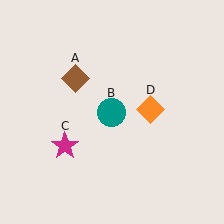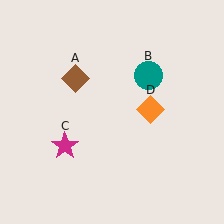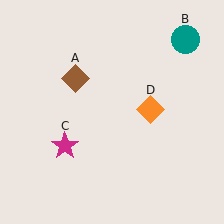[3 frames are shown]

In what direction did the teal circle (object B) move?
The teal circle (object B) moved up and to the right.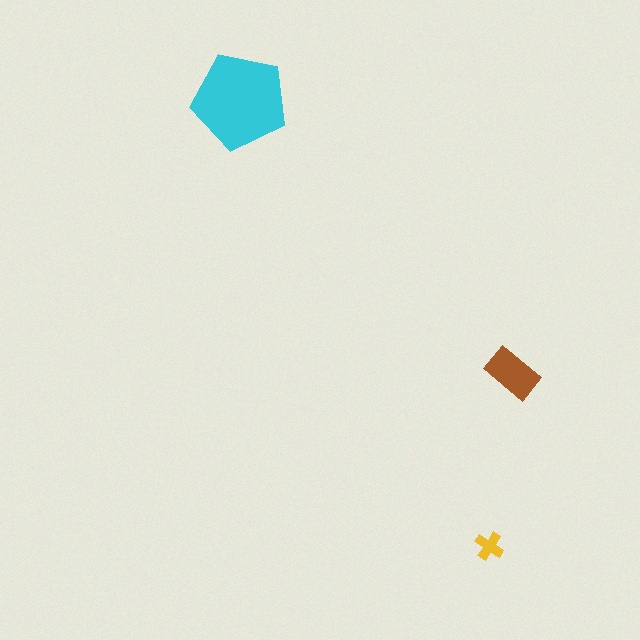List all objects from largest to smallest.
The cyan pentagon, the brown rectangle, the yellow cross.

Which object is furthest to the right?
The brown rectangle is rightmost.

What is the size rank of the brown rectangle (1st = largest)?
2nd.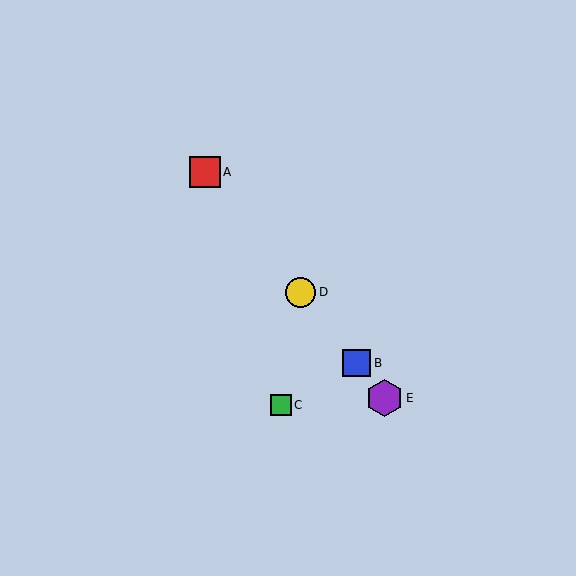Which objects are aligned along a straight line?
Objects A, B, D, E are aligned along a straight line.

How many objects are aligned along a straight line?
4 objects (A, B, D, E) are aligned along a straight line.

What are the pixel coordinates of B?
Object B is at (357, 363).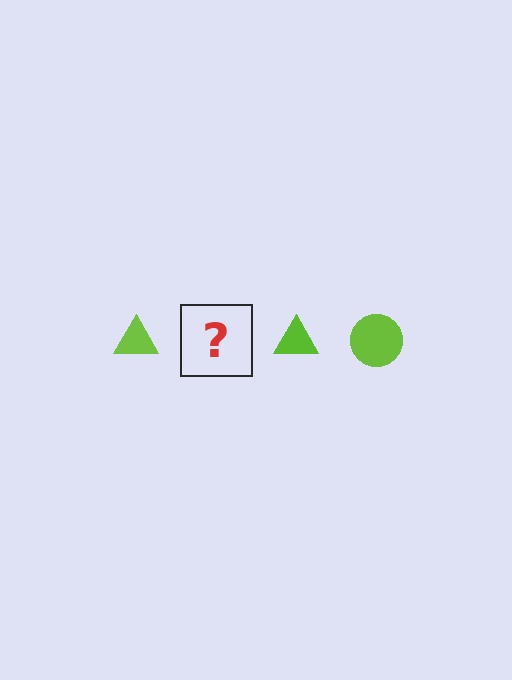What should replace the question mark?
The question mark should be replaced with a lime circle.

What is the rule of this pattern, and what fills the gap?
The rule is that the pattern cycles through triangle, circle shapes in lime. The gap should be filled with a lime circle.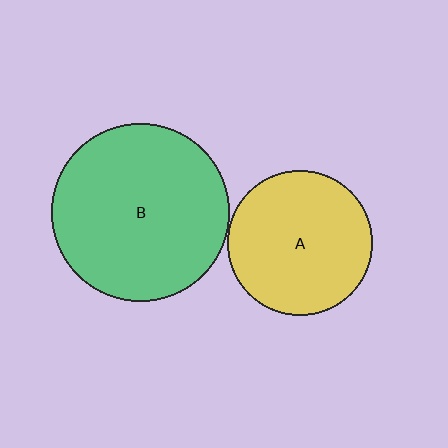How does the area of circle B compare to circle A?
Approximately 1.5 times.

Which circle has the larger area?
Circle B (green).